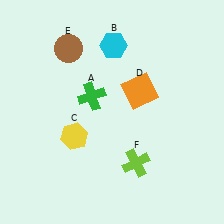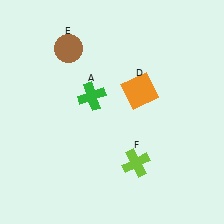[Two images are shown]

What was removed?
The cyan hexagon (B), the yellow hexagon (C) were removed in Image 2.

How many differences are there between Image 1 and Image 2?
There are 2 differences between the two images.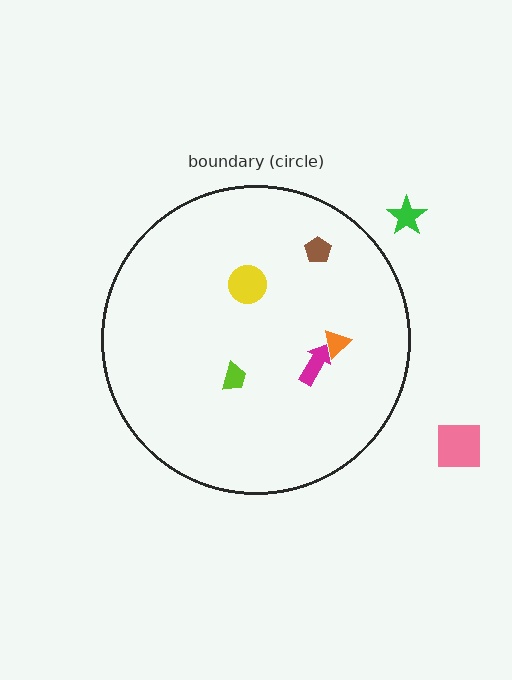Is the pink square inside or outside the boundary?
Outside.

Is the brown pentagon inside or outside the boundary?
Inside.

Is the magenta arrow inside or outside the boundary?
Inside.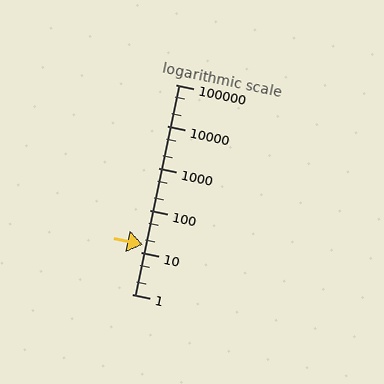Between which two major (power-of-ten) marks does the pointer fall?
The pointer is between 10 and 100.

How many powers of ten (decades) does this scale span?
The scale spans 5 decades, from 1 to 100000.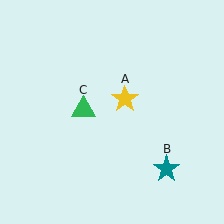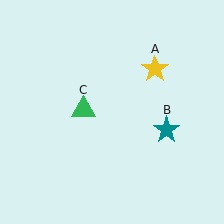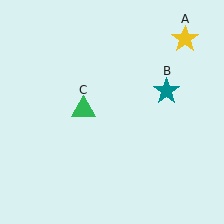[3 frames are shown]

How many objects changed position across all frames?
2 objects changed position: yellow star (object A), teal star (object B).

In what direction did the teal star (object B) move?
The teal star (object B) moved up.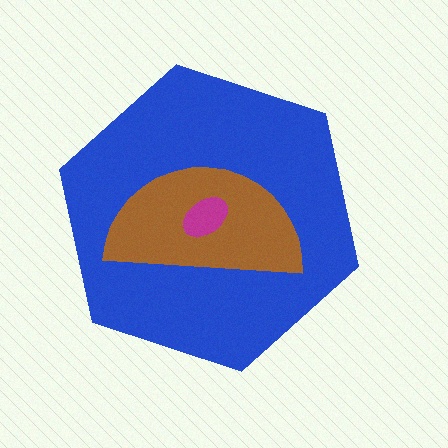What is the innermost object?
The magenta ellipse.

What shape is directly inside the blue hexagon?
The brown semicircle.